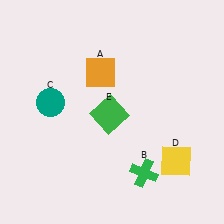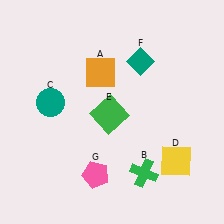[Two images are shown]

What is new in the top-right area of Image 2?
A teal diamond (F) was added in the top-right area of Image 2.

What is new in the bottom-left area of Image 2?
A pink pentagon (G) was added in the bottom-left area of Image 2.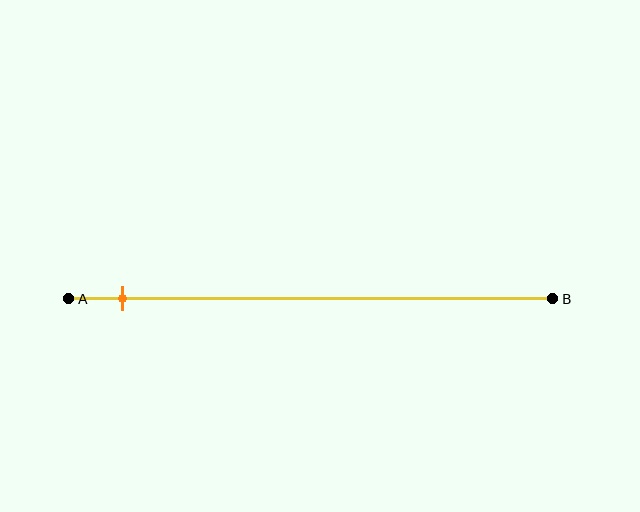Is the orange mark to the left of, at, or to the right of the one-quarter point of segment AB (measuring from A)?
The orange mark is to the left of the one-quarter point of segment AB.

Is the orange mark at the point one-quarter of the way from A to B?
No, the mark is at about 10% from A, not at the 25% one-quarter point.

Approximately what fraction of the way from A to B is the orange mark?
The orange mark is approximately 10% of the way from A to B.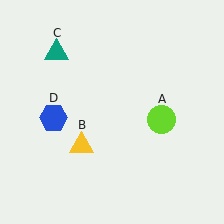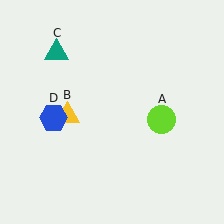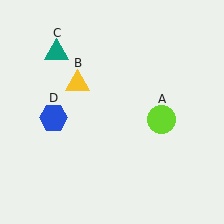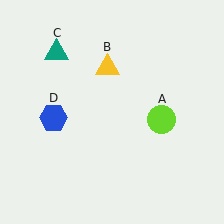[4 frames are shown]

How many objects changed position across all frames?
1 object changed position: yellow triangle (object B).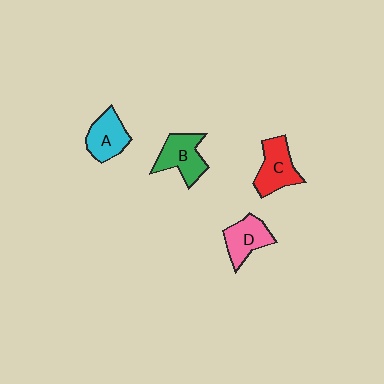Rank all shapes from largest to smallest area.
From largest to smallest: C (red), B (green), D (pink), A (cyan).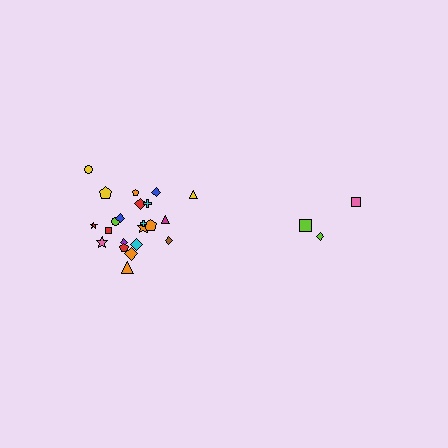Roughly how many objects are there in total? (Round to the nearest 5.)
Roughly 25 objects in total.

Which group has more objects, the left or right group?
The left group.